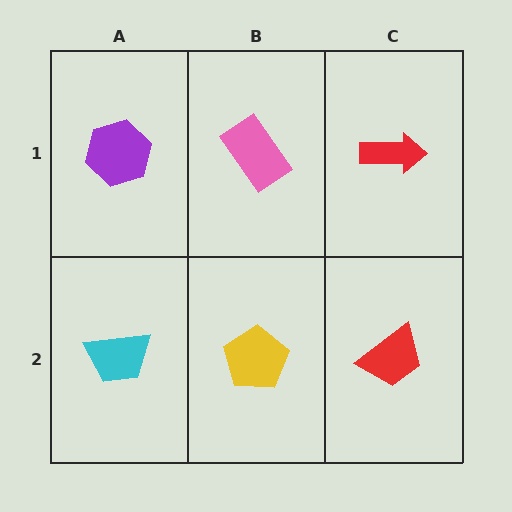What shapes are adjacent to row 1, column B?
A yellow pentagon (row 2, column B), a purple hexagon (row 1, column A), a red arrow (row 1, column C).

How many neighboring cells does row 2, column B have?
3.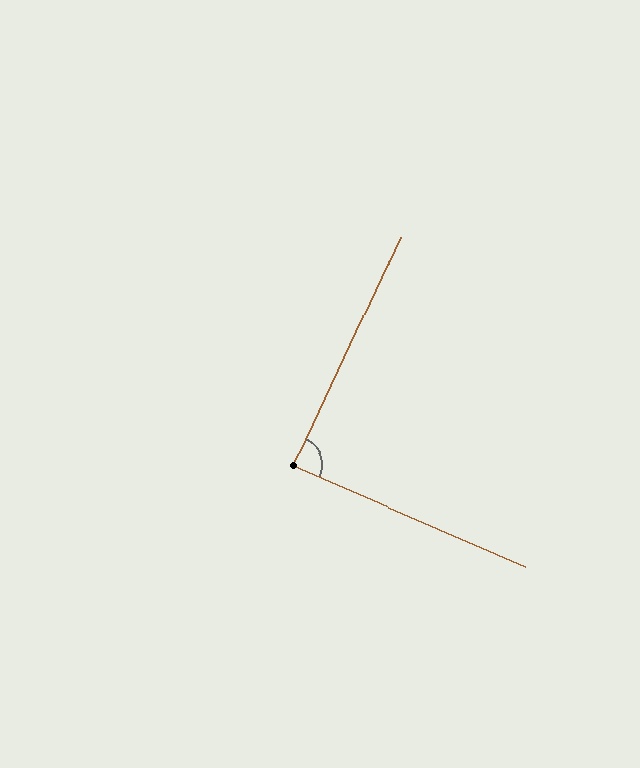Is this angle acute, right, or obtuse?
It is approximately a right angle.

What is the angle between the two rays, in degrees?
Approximately 89 degrees.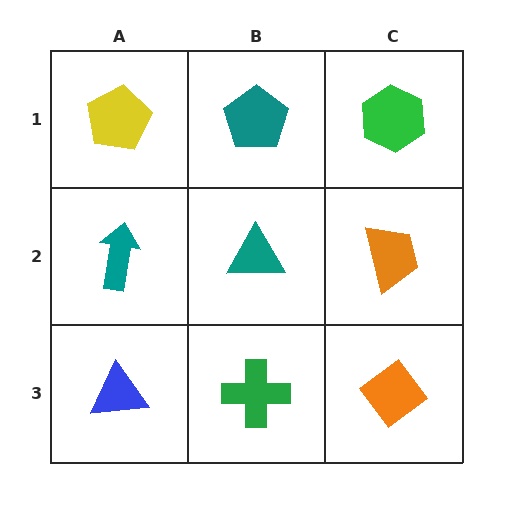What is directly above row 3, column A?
A teal arrow.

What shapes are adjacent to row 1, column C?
An orange trapezoid (row 2, column C), a teal pentagon (row 1, column B).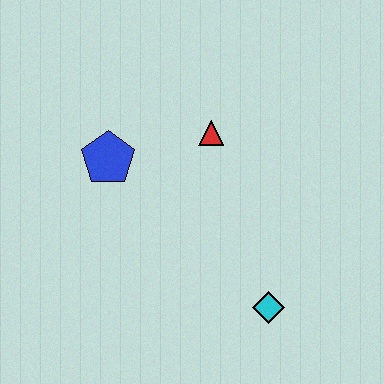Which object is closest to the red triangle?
The blue pentagon is closest to the red triangle.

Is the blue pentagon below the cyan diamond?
No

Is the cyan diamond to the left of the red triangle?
No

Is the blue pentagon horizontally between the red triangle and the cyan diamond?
No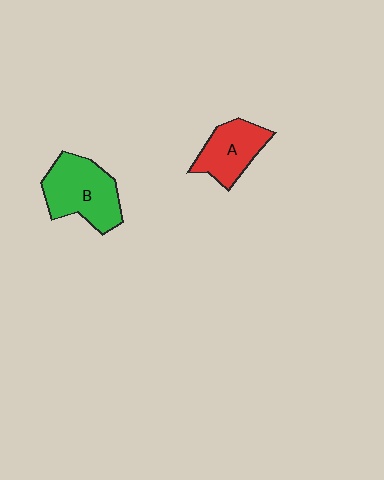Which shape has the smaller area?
Shape A (red).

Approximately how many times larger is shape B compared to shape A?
Approximately 1.4 times.